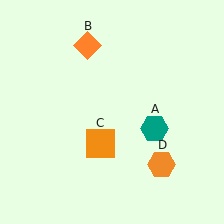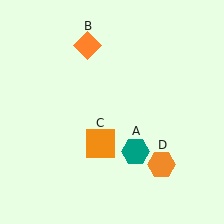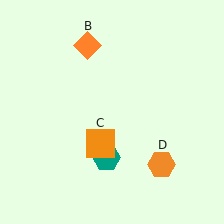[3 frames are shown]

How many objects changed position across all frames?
1 object changed position: teal hexagon (object A).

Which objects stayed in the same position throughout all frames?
Orange diamond (object B) and orange square (object C) and orange hexagon (object D) remained stationary.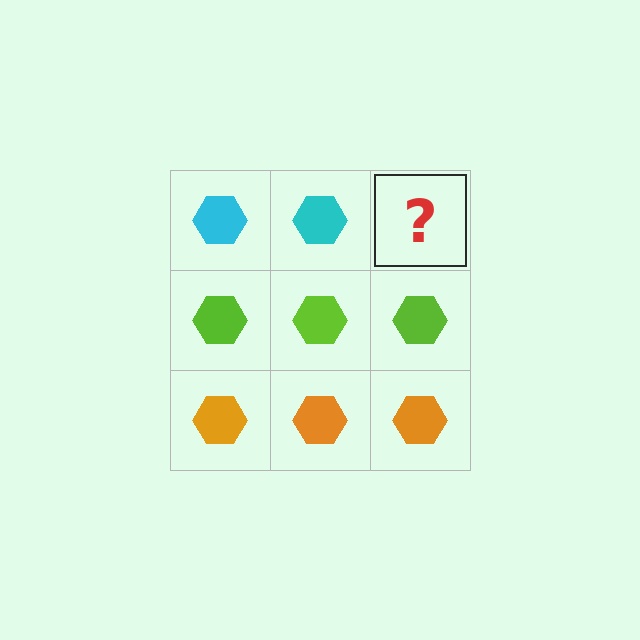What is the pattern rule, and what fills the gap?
The rule is that each row has a consistent color. The gap should be filled with a cyan hexagon.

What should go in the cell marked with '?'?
The missing cell should contain a cyan hexagon.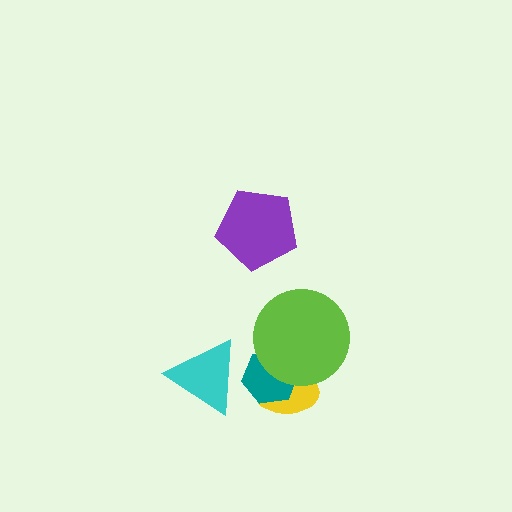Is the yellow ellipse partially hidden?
Yes, it is partially covered by another shape.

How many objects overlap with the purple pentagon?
0 objects overlap with the purple pentagon.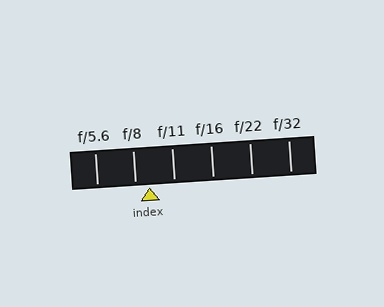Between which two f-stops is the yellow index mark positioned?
The index mark is between f/8 and f/11.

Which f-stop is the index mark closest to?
The index mark is closest to f/8.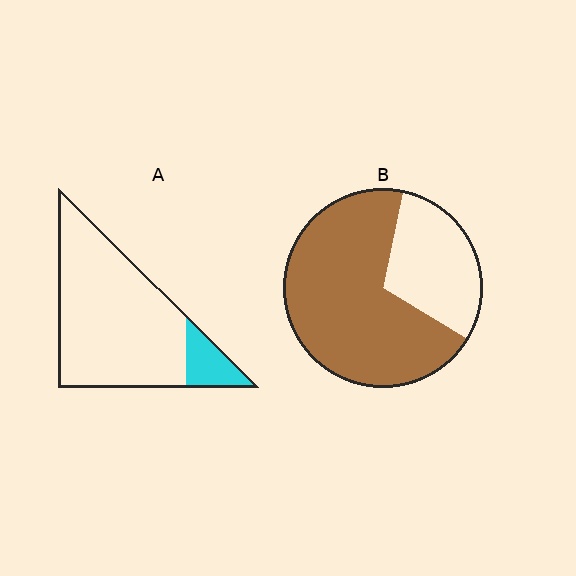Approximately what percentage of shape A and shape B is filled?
A is approximately 15% and B is approximately 70%.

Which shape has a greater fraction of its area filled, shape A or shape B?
Shape B.